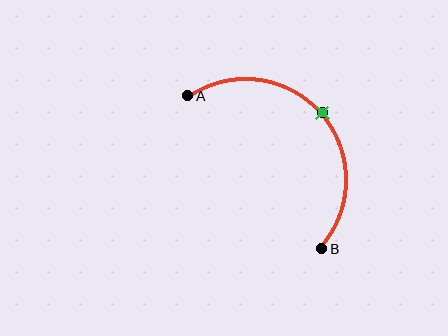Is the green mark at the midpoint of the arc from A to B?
Yes. The green mark lies on the arc at equal arc-length from both A and B — it is the arc midpoint.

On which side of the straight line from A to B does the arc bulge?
The arc bulges above and to the right of the straight line connecting A and B.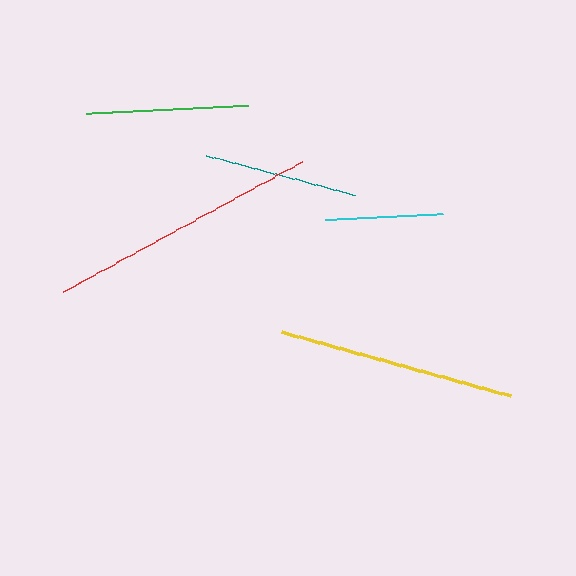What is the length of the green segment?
The green segment is approximately 162 pixels long.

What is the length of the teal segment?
The teal segment is approximately 154 pixels long.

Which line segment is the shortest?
The cyan line is the shortest at approximately 118 pixels.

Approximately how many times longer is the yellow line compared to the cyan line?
The yellow line is approximately 2.0 times the length of the cyan line.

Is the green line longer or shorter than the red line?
The red line is longer than the green line.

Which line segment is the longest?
The red line is the longest at approximately 272 pixels.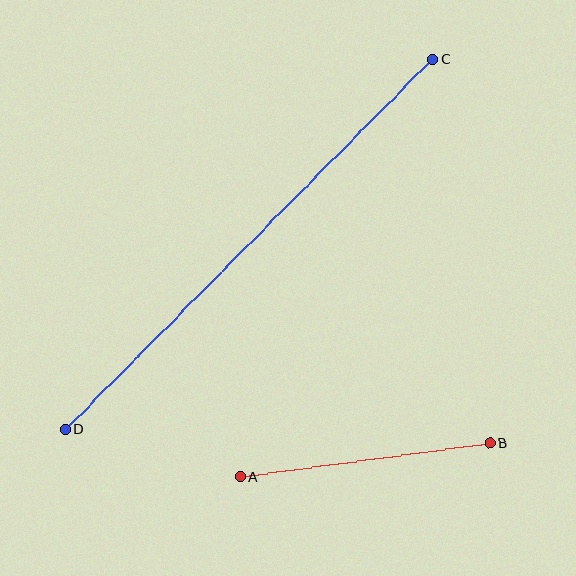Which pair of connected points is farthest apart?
Points C and D are farthest apart.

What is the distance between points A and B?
The distance is approximately 251 pixels.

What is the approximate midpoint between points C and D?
The midpoint is at approximately (249, 244) pixels.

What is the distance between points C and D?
The distance is approximately 521 pixels.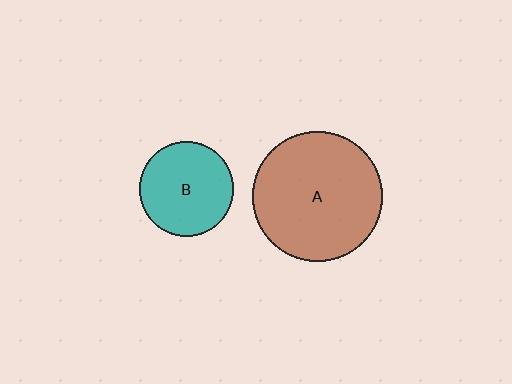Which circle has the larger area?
Circle A (brown).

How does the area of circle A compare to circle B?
Approximately 1.9 times.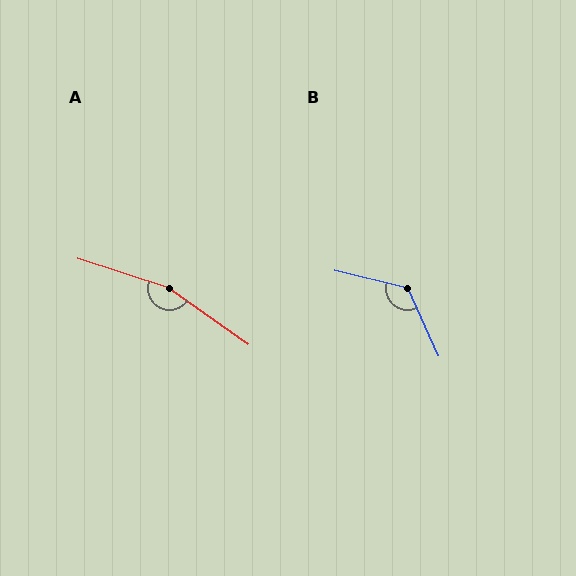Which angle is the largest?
A, at approximately 162 degrees.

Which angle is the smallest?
B, at approximately 128 degrees.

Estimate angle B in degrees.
Approximately 128 degrees.